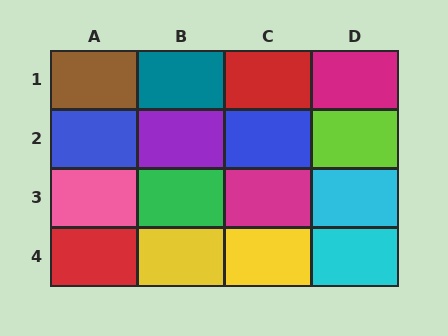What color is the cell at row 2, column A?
Blue.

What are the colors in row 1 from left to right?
Brown, teal, red, magenta.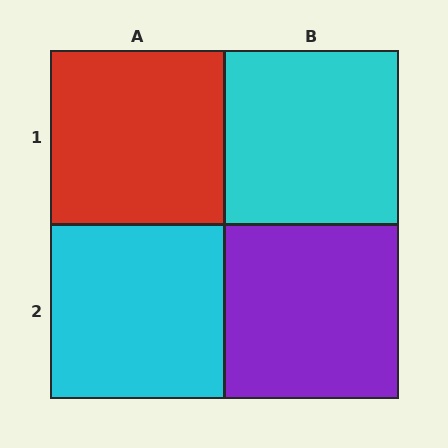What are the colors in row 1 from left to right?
Red, cyan.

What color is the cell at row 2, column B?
Purple.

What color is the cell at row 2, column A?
Cyan.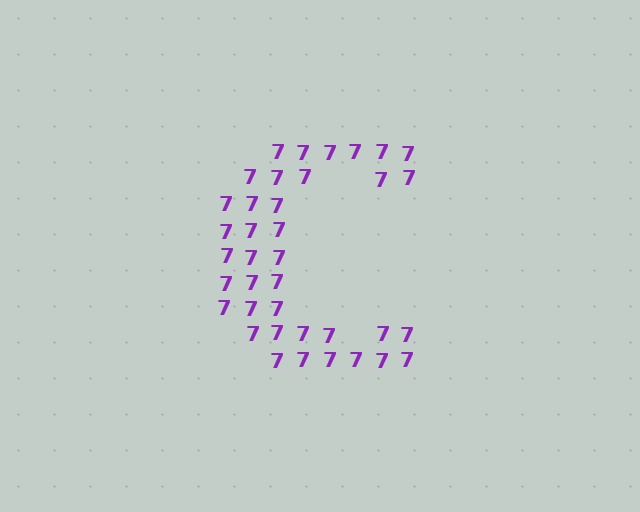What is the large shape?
The large shape is the letter C.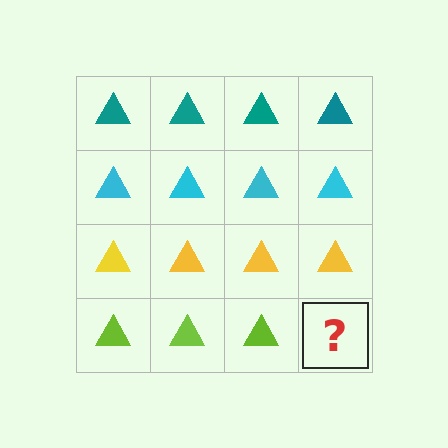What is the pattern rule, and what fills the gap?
The rule is that each row has a consistent color. The gap should be filled with a lime triangle.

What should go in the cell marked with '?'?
The missing cell should contain a lime triangle.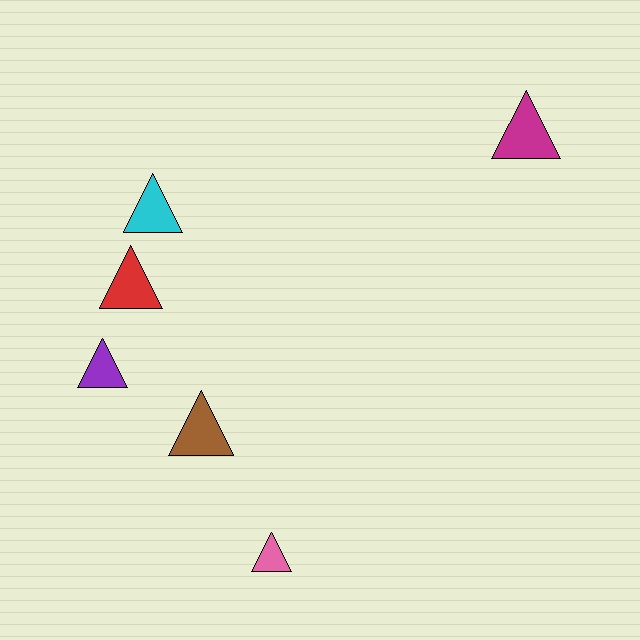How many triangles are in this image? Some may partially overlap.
There are 6 triangles.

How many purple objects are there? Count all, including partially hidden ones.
There is 1 purple object.